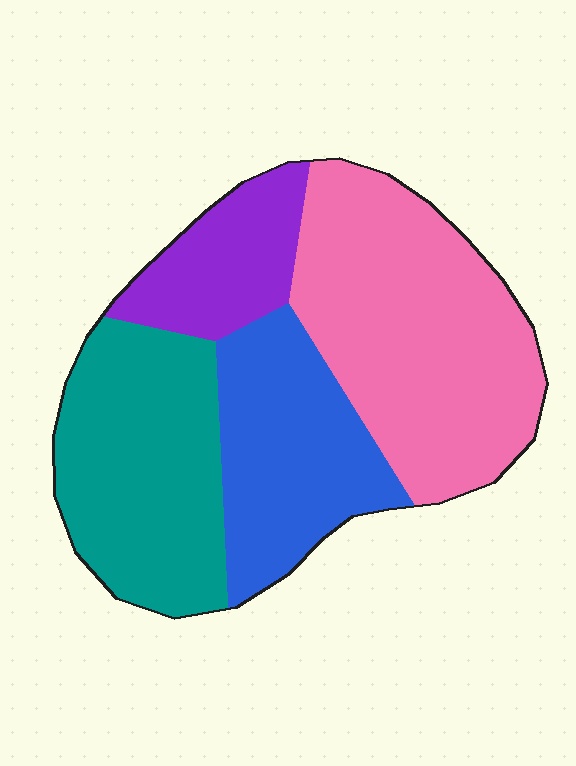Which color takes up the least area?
Purple, at roughly 15%.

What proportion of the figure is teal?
Teal covers about 30% of the figure.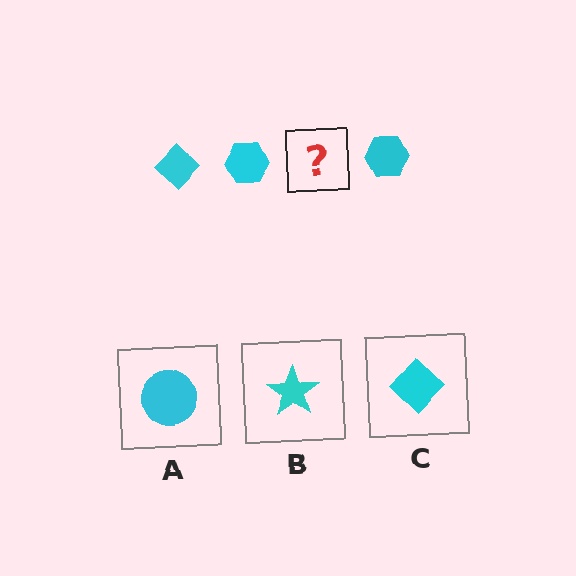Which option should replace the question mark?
Option C.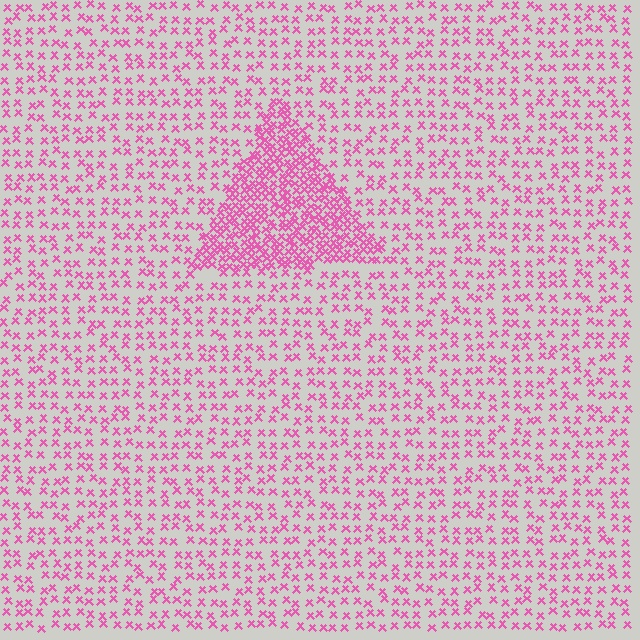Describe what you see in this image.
The image contains small pink elements arranged at two different densities. A triangle-shaped region is visible where the elements are more densely packed than the surrounding area.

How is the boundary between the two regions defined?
The boundary is defined by a change in element density (approximately 2.6x ratio). All elements are the same color, size, and shape.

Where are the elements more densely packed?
The elements are more densely packed inside the triangle boundary.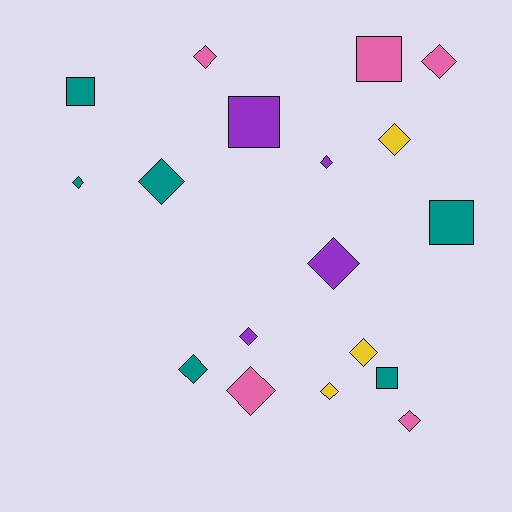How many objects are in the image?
There are 18 objects.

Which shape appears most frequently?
Diamond, with 13 objects.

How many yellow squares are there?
There are no yellow squares.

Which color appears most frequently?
Teal, with 6 objects.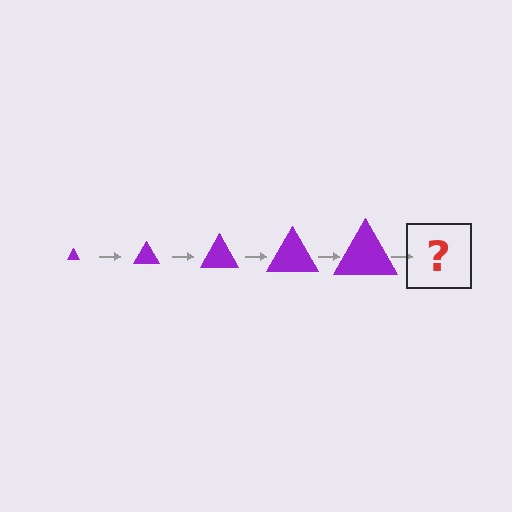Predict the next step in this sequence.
The next step is a purple triangle, larger than the previous one.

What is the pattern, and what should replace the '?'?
The pattern is that the triangle gets progressively larger each step. The '?' should be a purple triangle, larger than the previous one.